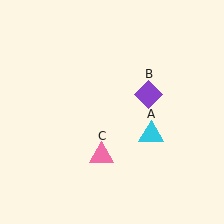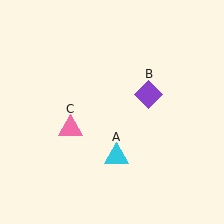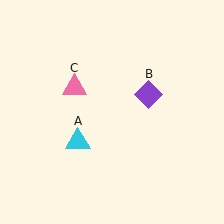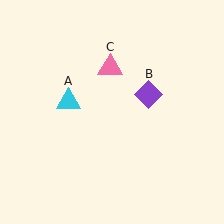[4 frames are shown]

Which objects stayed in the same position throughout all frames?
Purple diamond (object B) remained stationary.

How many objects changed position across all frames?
2 objects changed position: cyan triangle (object A), pink triangle (object C).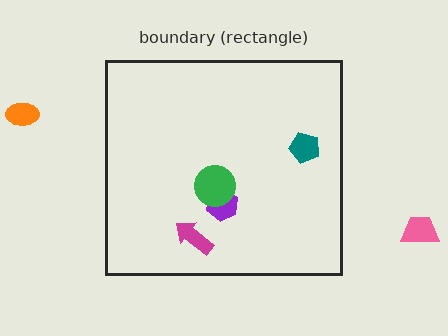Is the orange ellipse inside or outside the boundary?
Outside.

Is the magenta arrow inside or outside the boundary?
Inside.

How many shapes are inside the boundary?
4 inside, 2 outside.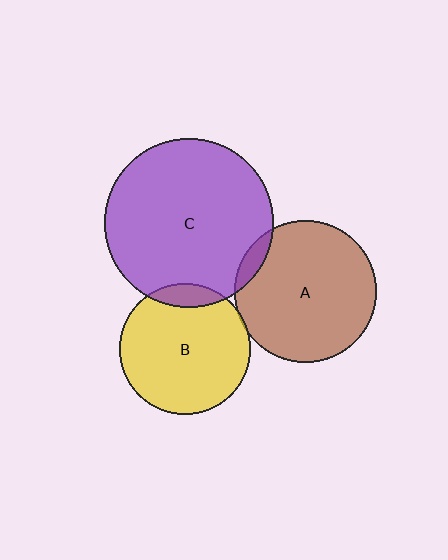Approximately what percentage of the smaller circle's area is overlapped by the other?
Approximately 10%.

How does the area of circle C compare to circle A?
Approximately 1.4 times.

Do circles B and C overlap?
Yes.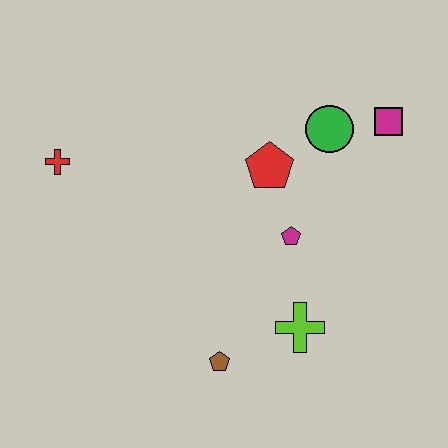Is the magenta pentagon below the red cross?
Yes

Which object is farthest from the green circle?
The red cross is farthest from the green circle.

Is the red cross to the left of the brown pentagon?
Yes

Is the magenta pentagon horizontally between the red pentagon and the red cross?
No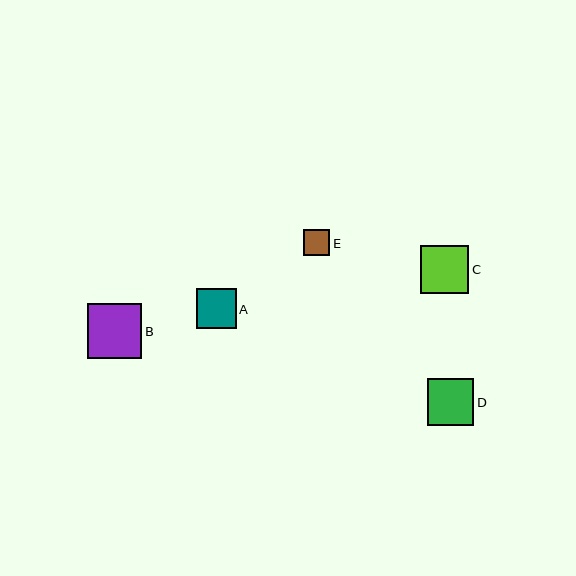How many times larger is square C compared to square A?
Square C is approximately 1.2 times the size of square A.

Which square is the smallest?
Square E is the smallest with a size of approximately 26 pixels.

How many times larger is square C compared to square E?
Square C is approximately 1.8 times the size of square E.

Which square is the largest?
Square B is the largest with a size of approximately 55 pixels.